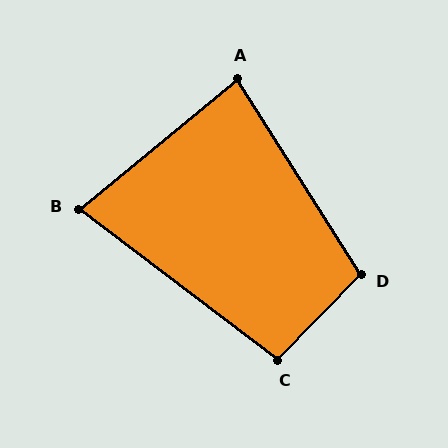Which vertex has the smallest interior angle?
B, at approximately 77 degrees.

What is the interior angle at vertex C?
Approximately 97 degrees (obtuse).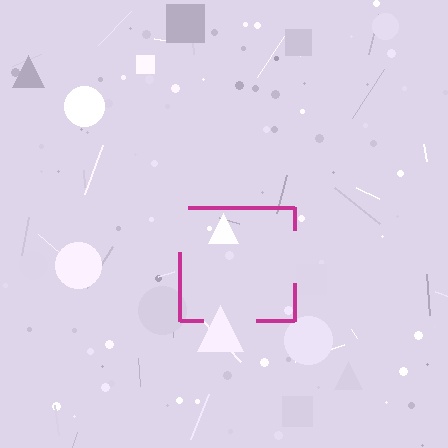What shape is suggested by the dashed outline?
The dashed outline suggests a square.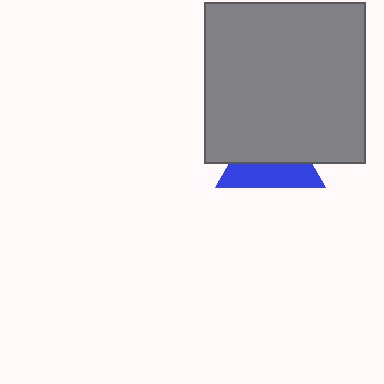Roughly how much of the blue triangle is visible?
A small part of it is visible (roughly 44%).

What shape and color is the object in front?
The object in front is a gray square.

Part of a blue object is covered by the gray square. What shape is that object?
It is a triangle.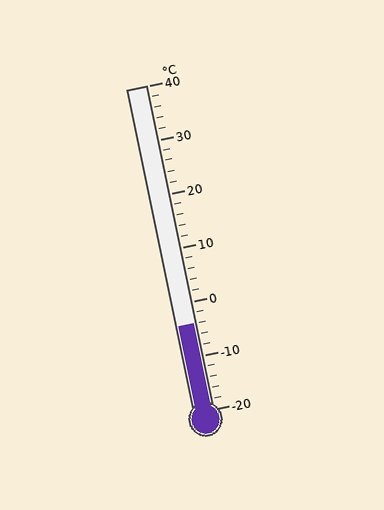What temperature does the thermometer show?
The thermometer shows approximately -4°C.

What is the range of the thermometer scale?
The thermometer scale ranges from -20°C to 40°C.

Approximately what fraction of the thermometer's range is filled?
The thermometer is filled to approximately 25% of its range.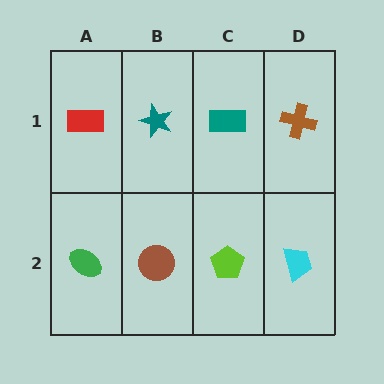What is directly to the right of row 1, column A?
A teal star.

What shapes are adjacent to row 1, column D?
A cyan trapezoid (row 2, column D), a teal rectangle (row 1, column C).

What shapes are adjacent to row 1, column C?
A lime pentagon (row 2, column C), a teal star (row 1, column B), a brown cross (row 1, column D).